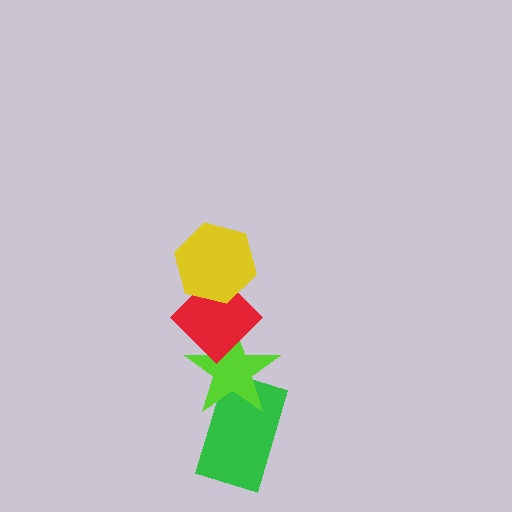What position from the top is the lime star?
The lime star is 3rd from the top.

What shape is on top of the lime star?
The red diamond is on top of the lime star.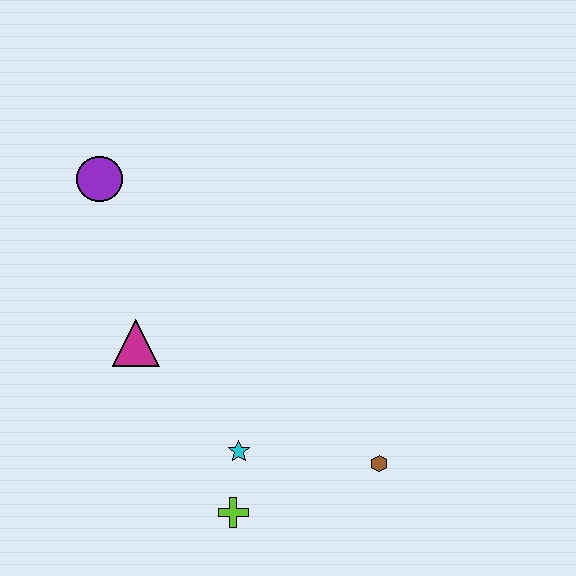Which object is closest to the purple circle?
The magenta triangle is closest to the purple circle.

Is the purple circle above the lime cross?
Yes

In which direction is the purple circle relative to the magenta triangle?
The purple circle is above the magenta triangle.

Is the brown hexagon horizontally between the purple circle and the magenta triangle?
No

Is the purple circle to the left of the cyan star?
Yes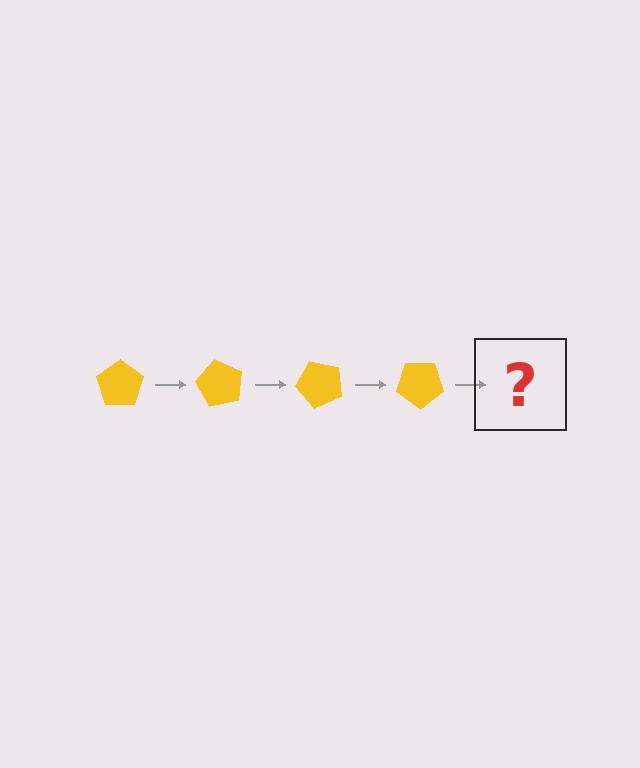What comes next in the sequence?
The next element should be a yellow pentagon rotated 240 degrees.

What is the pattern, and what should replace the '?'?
The pattern is that the pentagon rotates 60 degrees each step. The '?' should be a yellow pentagon rotated 240 degrees.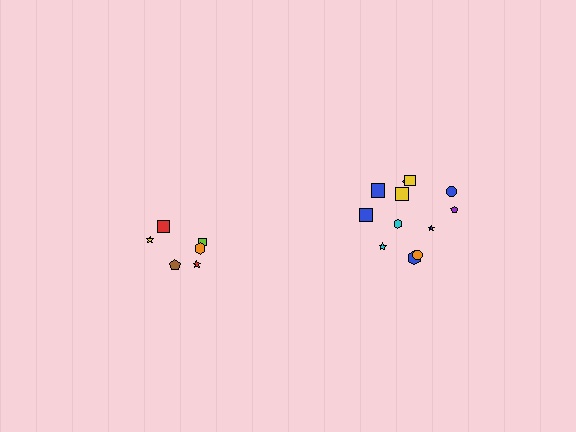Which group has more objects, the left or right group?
The right group.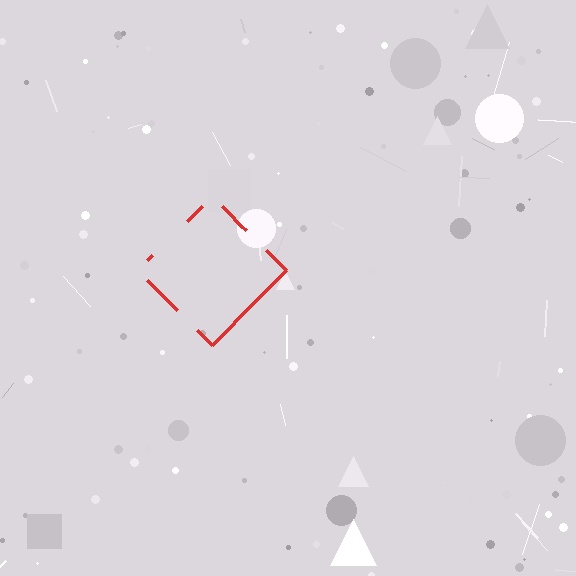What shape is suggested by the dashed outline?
The dashed outline suggests a diamond.